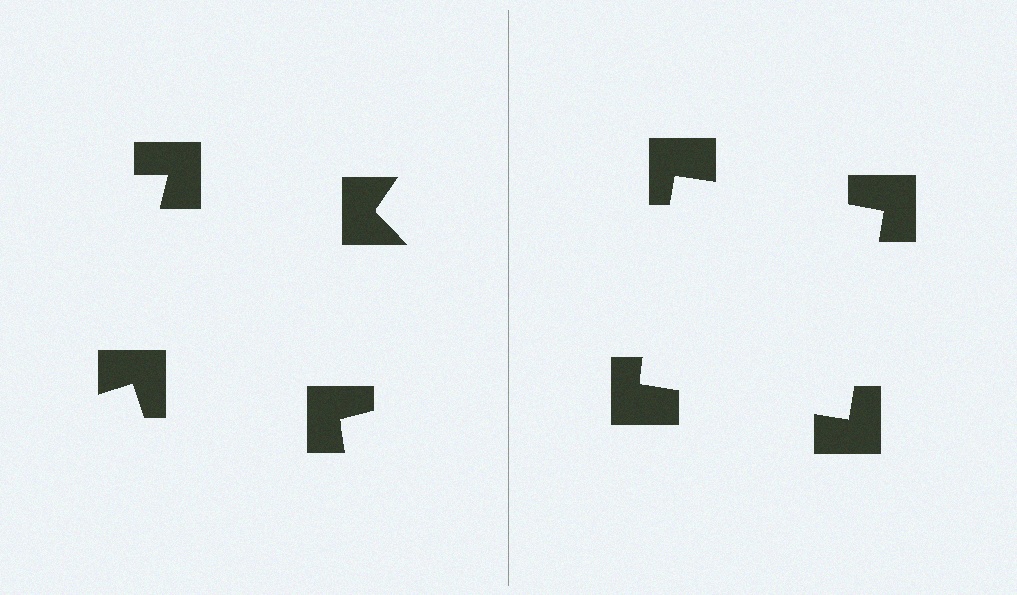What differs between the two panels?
The notched squares are positioned identically on both sides; only the wedge orientations differ. On the right they align to a square; on the left they are misaligned.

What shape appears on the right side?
An illusory square.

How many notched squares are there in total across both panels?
8 — 4 on each side.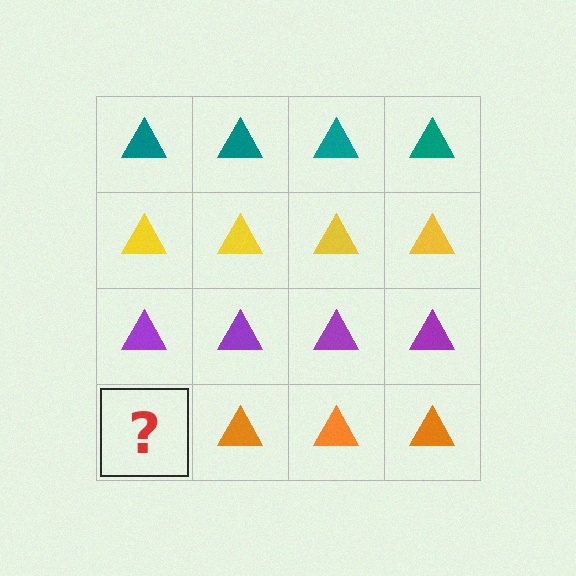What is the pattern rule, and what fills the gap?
The rule is that each row has a consistent color. The gap should be filled with an orange triangle.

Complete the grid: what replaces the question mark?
The question mark should be replaced with an orange triangle.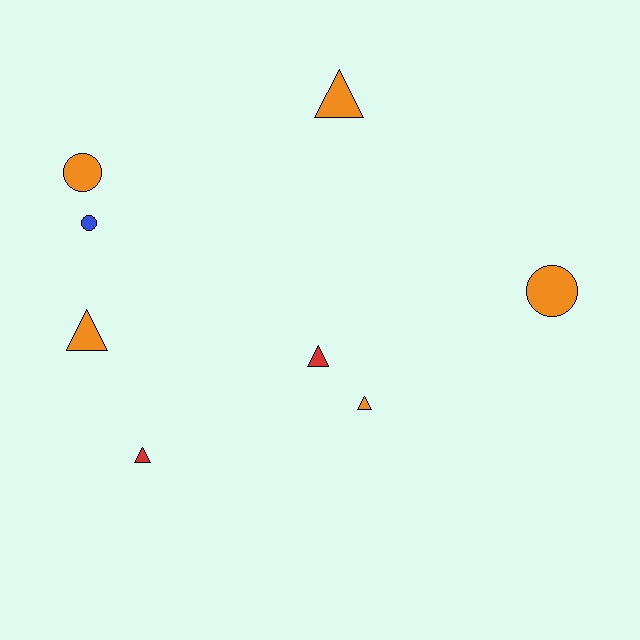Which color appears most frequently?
Orange, with 5 objects.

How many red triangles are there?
There are 2 red triangles.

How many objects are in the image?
There are 8 objects.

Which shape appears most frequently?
Triangle, with 5 objects.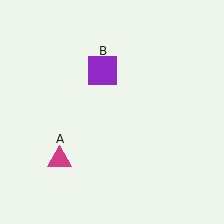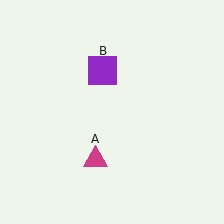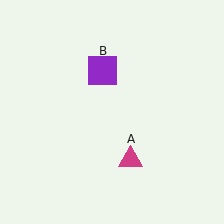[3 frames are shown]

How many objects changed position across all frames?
1 object changed position: magenta triangle (object A).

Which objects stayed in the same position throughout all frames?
Purple square (object B) remained stationary.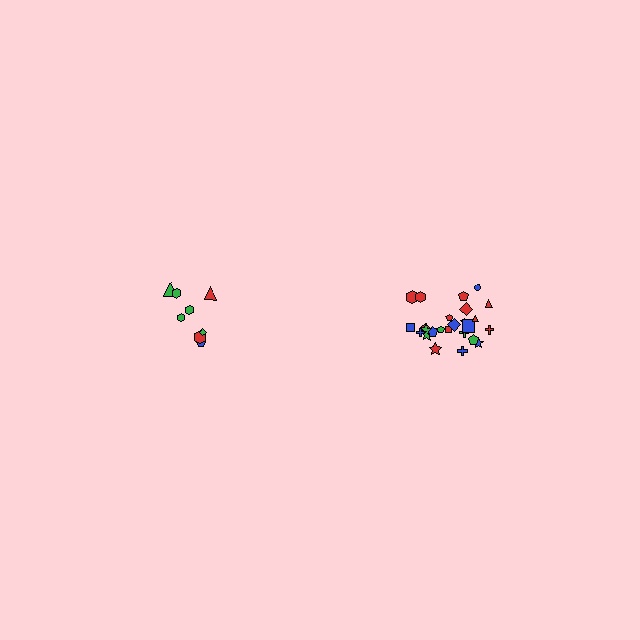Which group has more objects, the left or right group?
The right group.